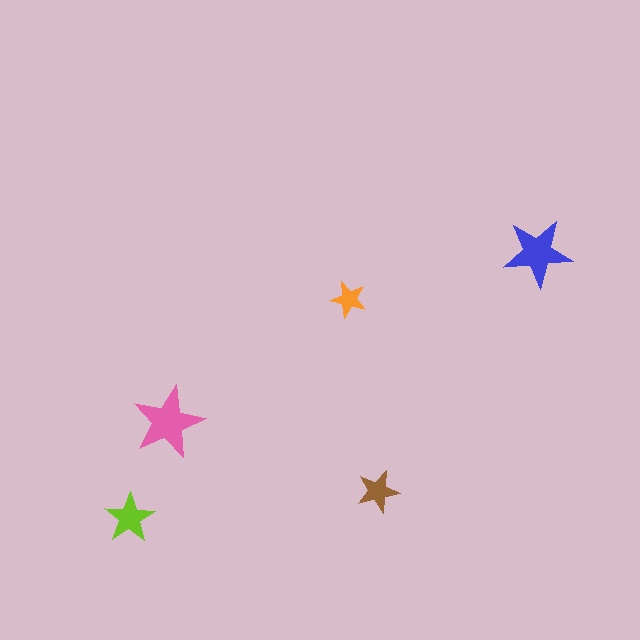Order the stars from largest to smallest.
the pink one, the blue one, the lime one, the brown one, the orange one.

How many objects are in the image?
There are 5 objects in the image.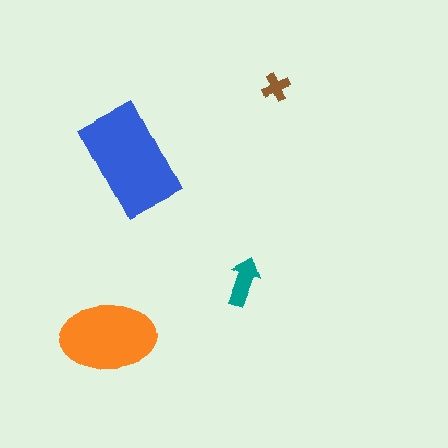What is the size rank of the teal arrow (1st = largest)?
3rd.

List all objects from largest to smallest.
The blue rectangle, the orange ellipse, the teal arrow, the brown cross.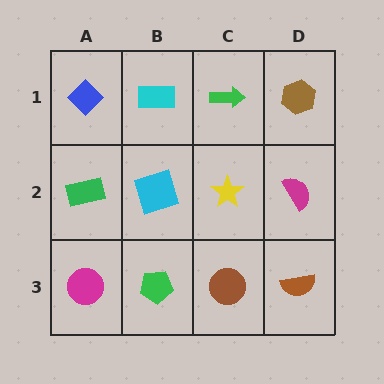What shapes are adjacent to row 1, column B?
A cyan square (row 2, column B), a blue diamond (row 1, column A), a green arrow (row 1, column C).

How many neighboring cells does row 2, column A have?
3.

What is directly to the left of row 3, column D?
A brown circle.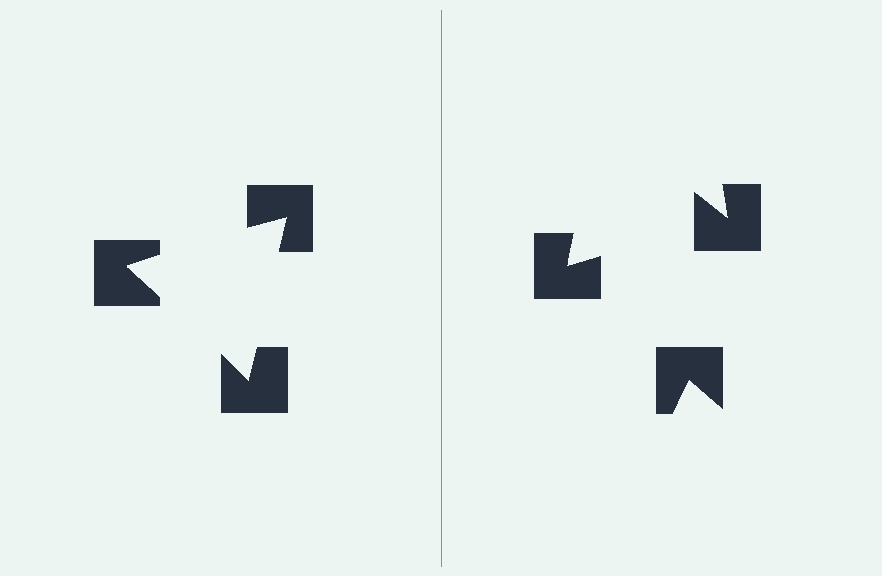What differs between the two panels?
The notched squares are positioned identically on both sides; only the wedge orientations differ. On the left they align to a triangle; on the right they are misaligned.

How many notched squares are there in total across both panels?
6 — 3 on each side.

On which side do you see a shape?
An illusory triangle appears on the left side. On the right side the wedge cuts are rotated, so no coherent shape forms.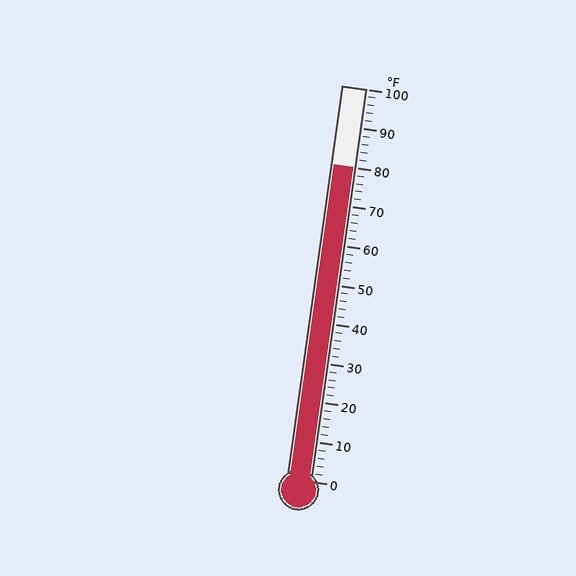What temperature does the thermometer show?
The thermometer shows approximately 80°F.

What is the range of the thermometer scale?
The thermometer scale ranges from 0°F to 100°F.